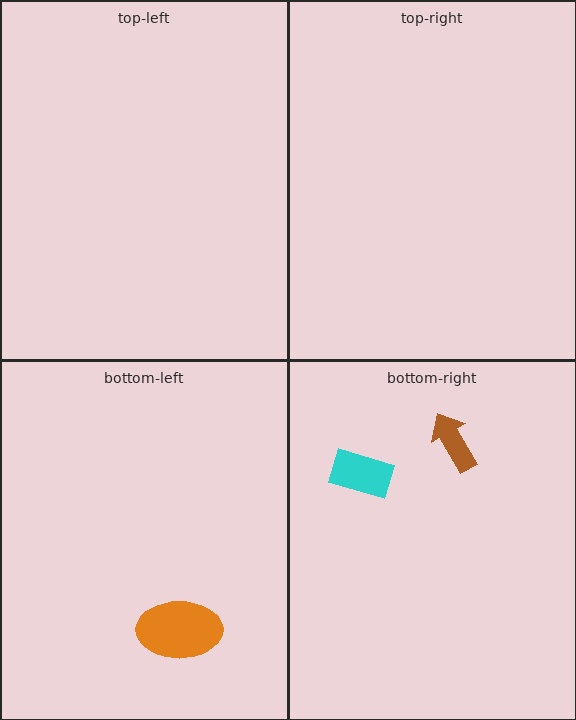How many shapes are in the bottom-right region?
2.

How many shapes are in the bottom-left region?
1.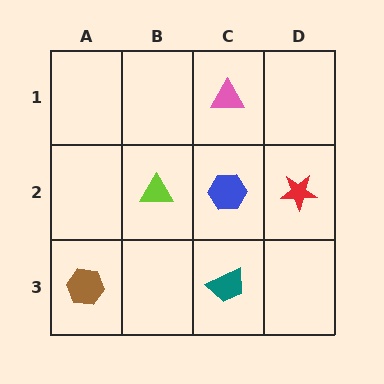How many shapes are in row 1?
1 shape.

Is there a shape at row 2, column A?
No, that cell is empty.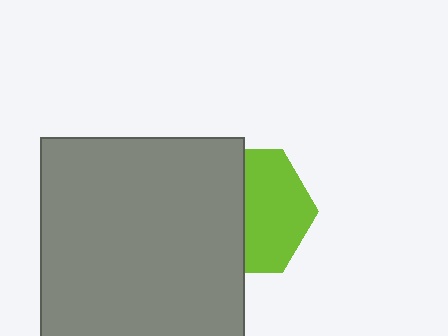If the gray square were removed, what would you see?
You would see the complete lime hexagon.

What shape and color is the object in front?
The object in front is a gray square.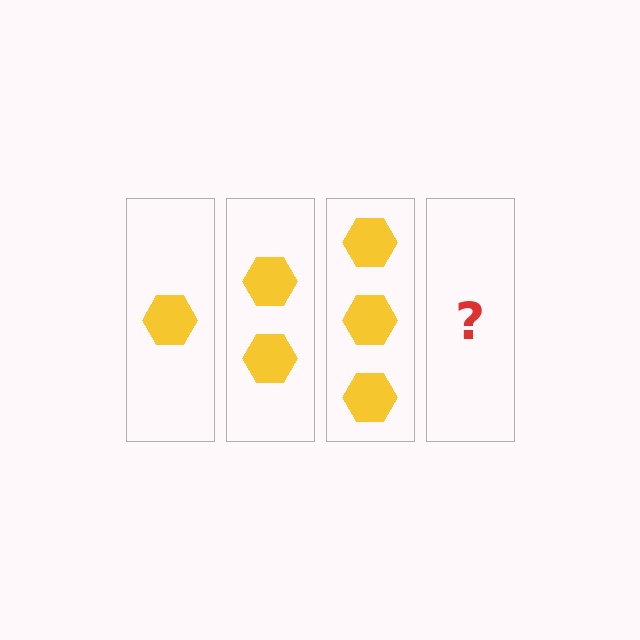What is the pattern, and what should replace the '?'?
The pattern is that each step adds one more hexagon. The '?' should be 4 hexagons.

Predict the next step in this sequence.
The next step is 4 hexagons.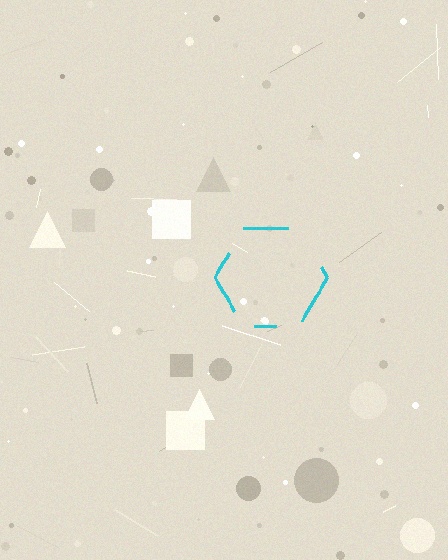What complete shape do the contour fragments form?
The contour fragments form a hexagon.